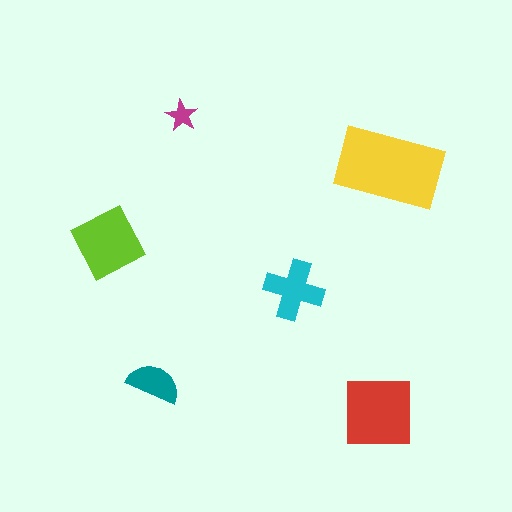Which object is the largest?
The yellow rectangle.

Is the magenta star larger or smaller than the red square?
Smaller.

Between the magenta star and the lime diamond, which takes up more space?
The lime diamond.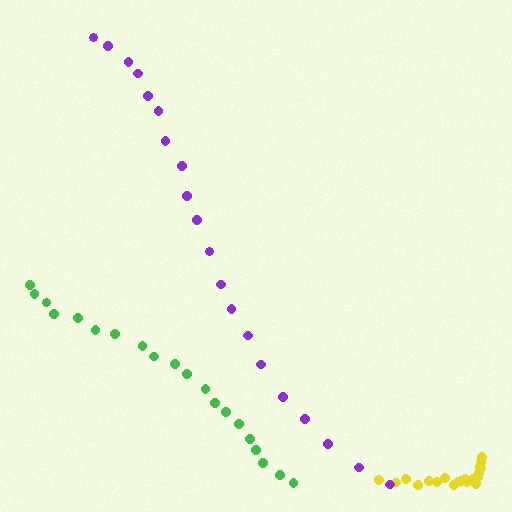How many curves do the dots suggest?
There are 3 distinct paths.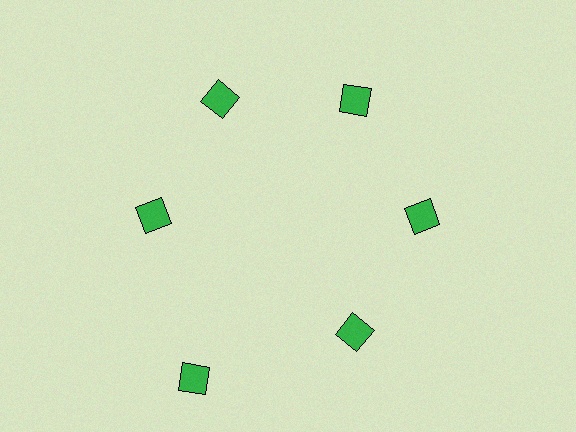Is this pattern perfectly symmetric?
No. The 6 green diamonds are arranged in a ring, but one element near the 7 o'clock position is pushed outward from the center, breaking the 6-fold rotational symmetry.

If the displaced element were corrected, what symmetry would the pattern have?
It would have 6-fold rotational symmetry — the pattern would map onto itself every 60 degrees.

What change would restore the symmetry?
The symmetry would be restored by moving it inward, back onto the ring so that all 6 diamonds sit at equal angles and equal distance from the center.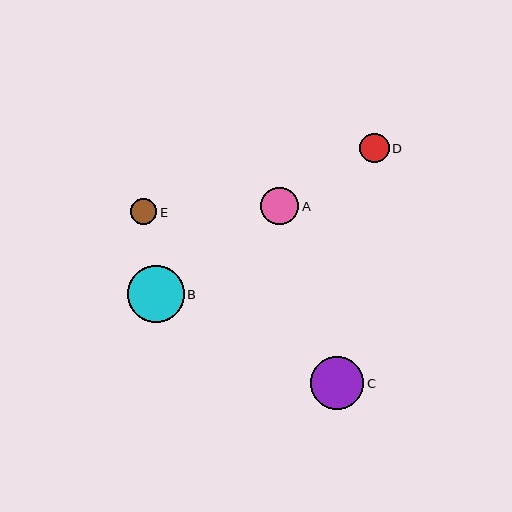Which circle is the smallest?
Circle E is the smallest with a size of approximately 26 pixels.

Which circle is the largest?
Circle B is the largest with a size of approximately 57 pixels.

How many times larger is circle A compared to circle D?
Circle A is approximately 1.3 times the size of circle D.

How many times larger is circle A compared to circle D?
Circle A is approximately 1.3 times the size of circle D.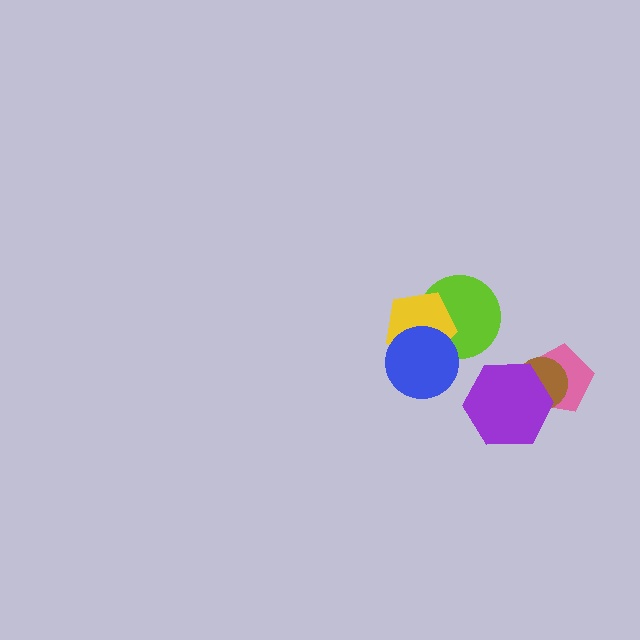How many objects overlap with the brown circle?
2 objects overlap with the brown circle.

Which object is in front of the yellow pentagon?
The blue circle is in front of the yellow pentagon.